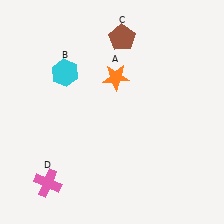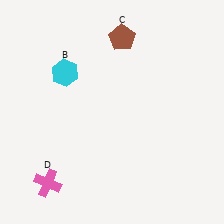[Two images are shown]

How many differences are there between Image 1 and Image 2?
There is 1 difference between the two images.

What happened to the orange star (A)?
The orange star (A) was removed in Image 2. It was in the top-right area of Image 1.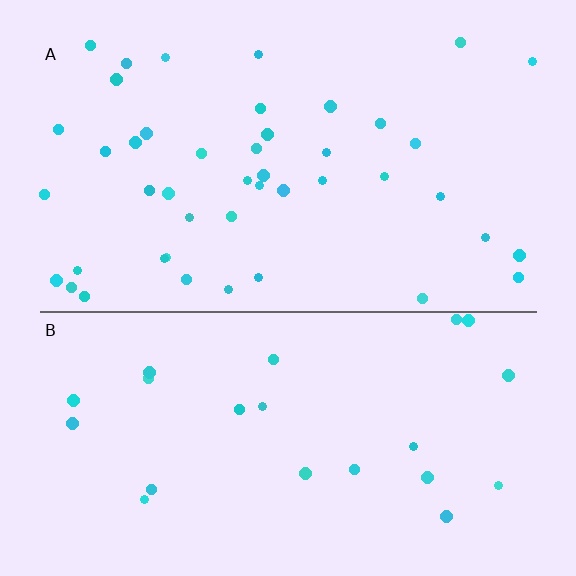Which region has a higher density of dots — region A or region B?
A (the top).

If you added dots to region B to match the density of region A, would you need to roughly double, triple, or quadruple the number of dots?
Approximately double.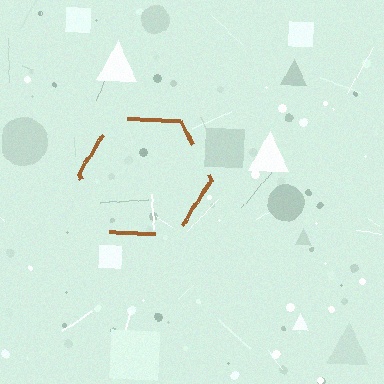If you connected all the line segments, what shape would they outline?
They would outline a hexagon.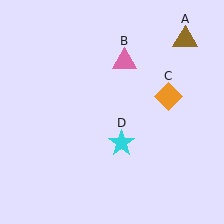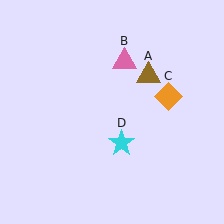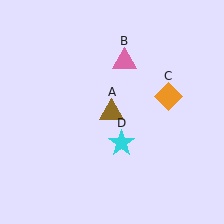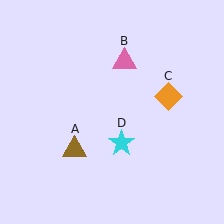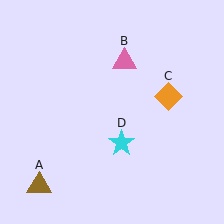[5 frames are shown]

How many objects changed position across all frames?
1 object changed position: brown triangle (object A).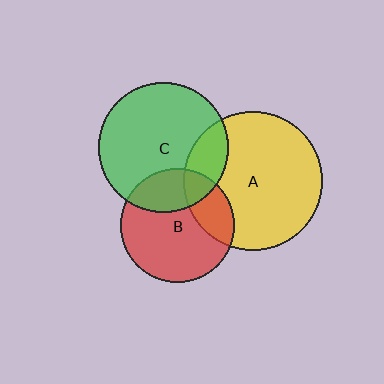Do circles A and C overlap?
Yes.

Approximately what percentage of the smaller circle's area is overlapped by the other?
Approximately 20%.